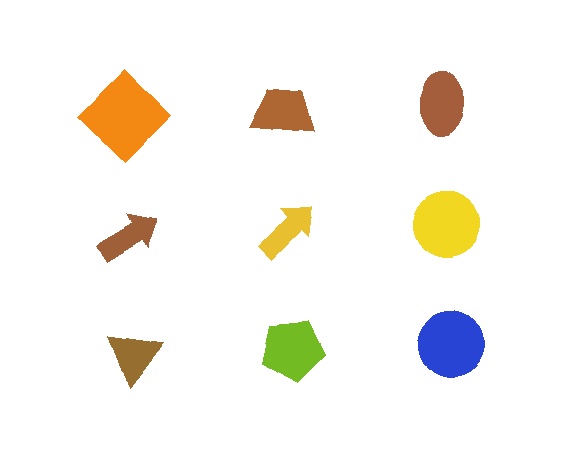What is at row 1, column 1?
An orange diamond.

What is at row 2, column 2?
A yellow arrow.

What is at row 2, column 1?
A brown arrow.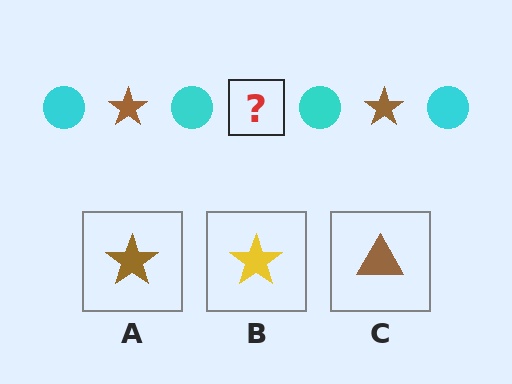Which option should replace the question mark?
Option A.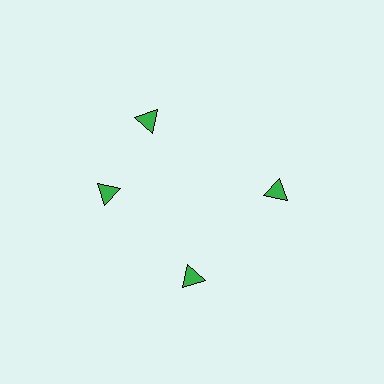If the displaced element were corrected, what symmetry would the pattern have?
It would have 4-fold rotational symmetry — the pattern would map onto itself every 90 degrees.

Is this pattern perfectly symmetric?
No. The 4 green triangles are arranged in a ring, but one element near the 12 o'clock position is rotated out of alignment along the ring, breaking the 4-fold rotational symmetry.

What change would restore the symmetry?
The symmetry would be restored by rotating it back into even spacing with its neighbors so that all 4 triangles sit at equal angles and equal distance from the center.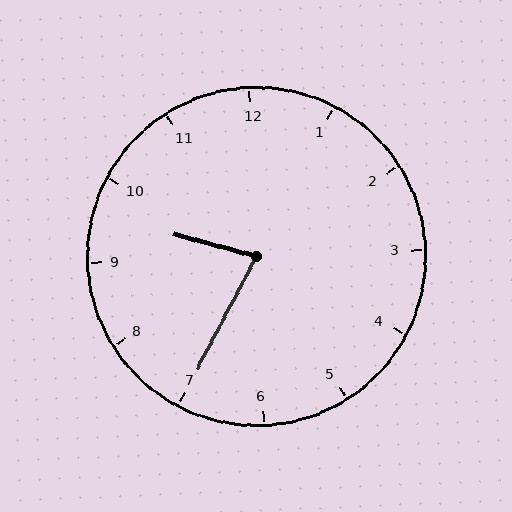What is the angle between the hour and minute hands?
Approximately 78 degrees.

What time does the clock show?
9:35.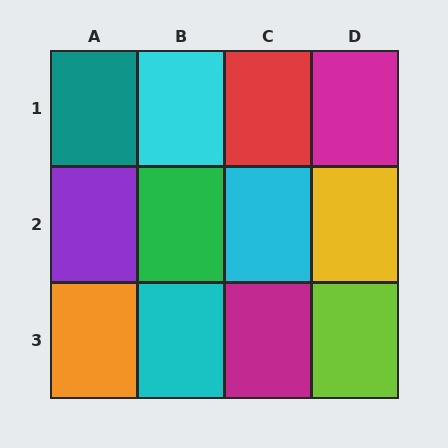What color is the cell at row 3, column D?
Lime.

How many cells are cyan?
3 cells are cyan.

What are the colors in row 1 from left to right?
Teal, cyan, red, magenta.